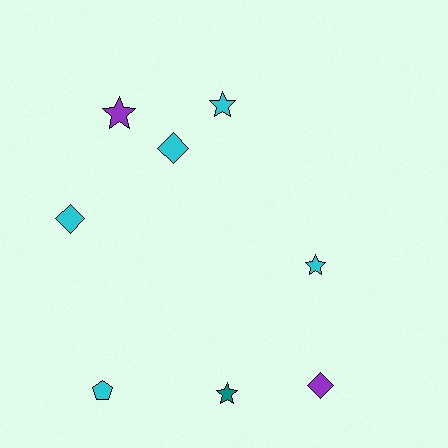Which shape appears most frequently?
Star, with 4 objects.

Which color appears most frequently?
Cyan, with 5 objects.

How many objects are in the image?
There are 8 objects.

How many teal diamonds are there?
There are no teal diamonds.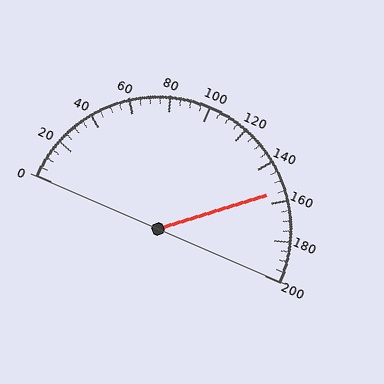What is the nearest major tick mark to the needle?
The nearest major tick mark is 160.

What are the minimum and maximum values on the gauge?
The gauge ranges from 0 to 200.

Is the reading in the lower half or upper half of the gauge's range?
The reading is in the upper half of the range (0 to 200).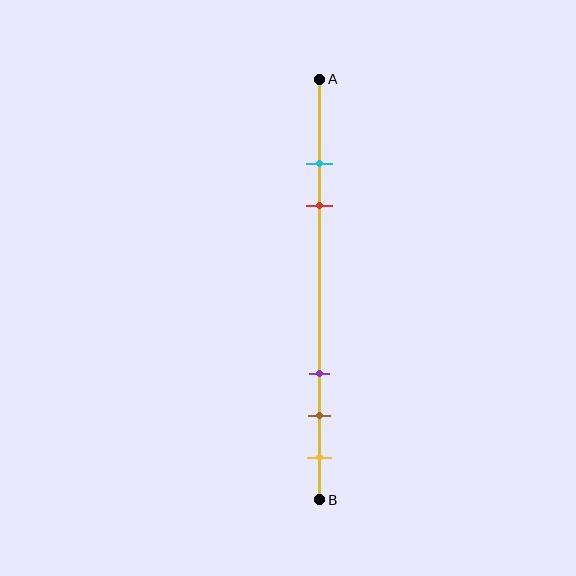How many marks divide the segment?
There are 5 marks dividing the segment.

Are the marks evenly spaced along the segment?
No, the marks are not evenly spaced.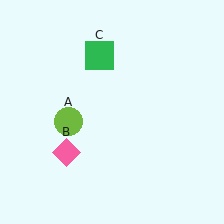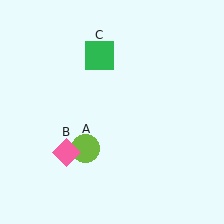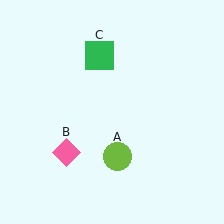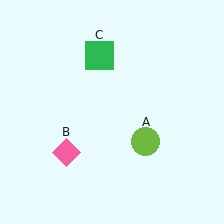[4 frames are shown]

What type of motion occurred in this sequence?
The lime circle (object A) rotated counterclockwise around the center of the scene.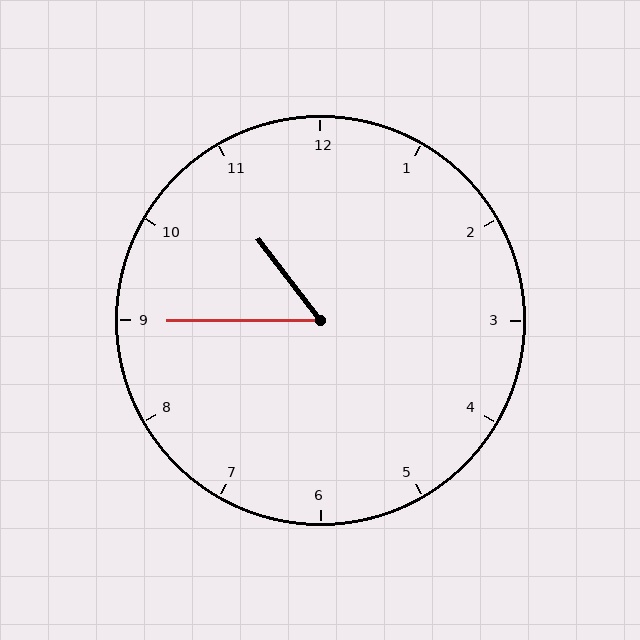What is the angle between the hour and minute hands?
Approximately 52 degrees.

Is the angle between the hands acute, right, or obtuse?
It is acute.